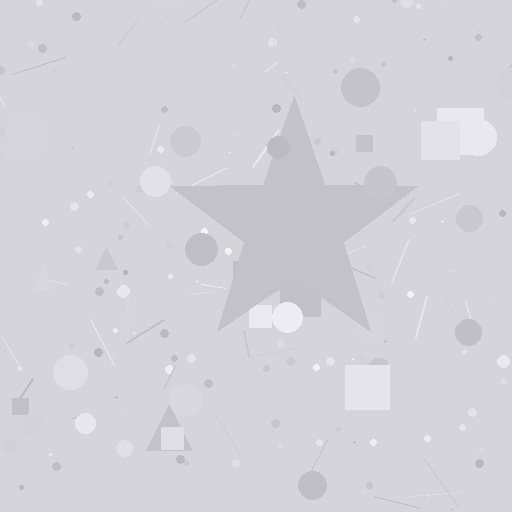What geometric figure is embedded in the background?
A star is embedded in the background.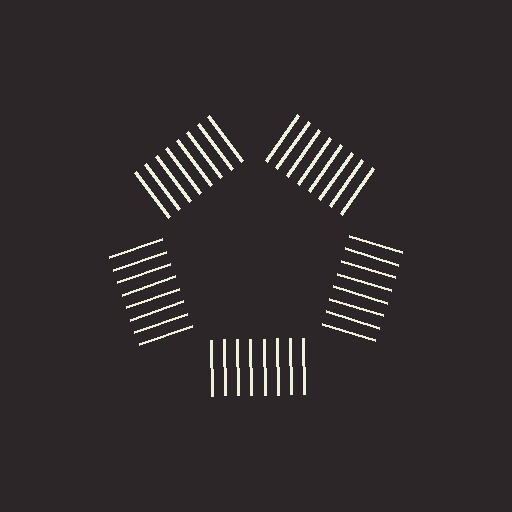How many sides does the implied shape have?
5 sides — the line-ends trace a pentagon.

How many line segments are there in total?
40 — 8 along each of the 5 edges.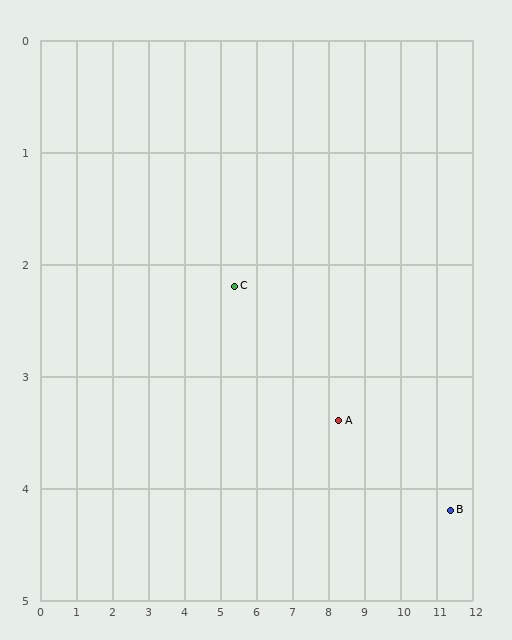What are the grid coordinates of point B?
Point B is at approximately (11.4, 4.2).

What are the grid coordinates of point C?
Point C is at approximately (5.4, 2.2).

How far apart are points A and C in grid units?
Points A and C are about 3.1 grid units apart.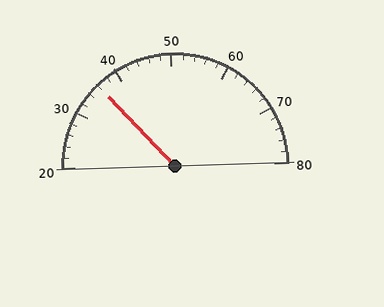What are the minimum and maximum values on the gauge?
The gauge ranges from 20 to 80.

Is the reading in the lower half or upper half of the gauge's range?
The reading is in the lower half of the range (20 to 80).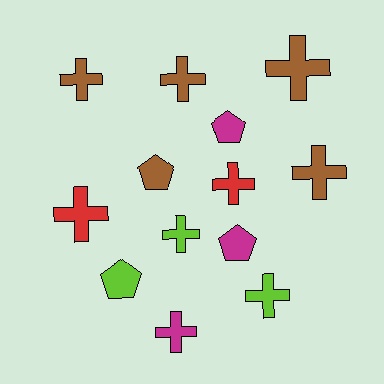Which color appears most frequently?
Brown, with 5 objects.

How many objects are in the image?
There are 13 objects.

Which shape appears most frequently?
Cross, with 9 objects.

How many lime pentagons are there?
There is 1 lime pentagon.